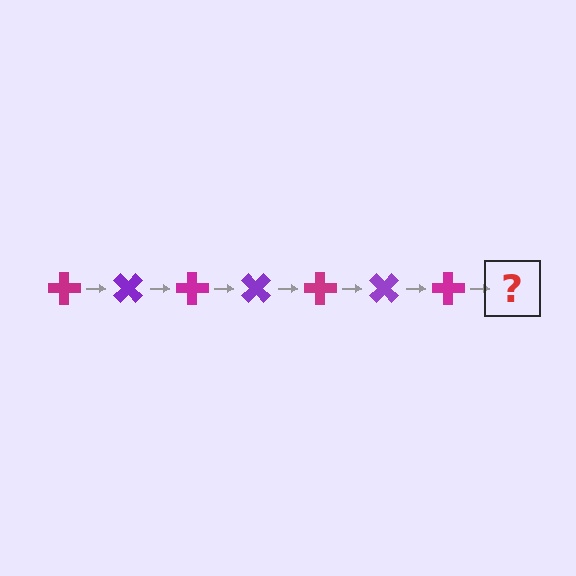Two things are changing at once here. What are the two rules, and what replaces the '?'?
The two rules are that it rotates 45 degrees each step and the color cycles through magenta and purple. The '?' should be a purple cross, rotated 315 degrees from the start.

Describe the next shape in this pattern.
It should be a purple cross, rotated 315 degrees from the start.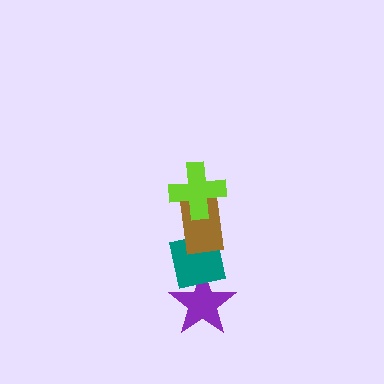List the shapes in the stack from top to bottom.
From top to bottom: the lime cross, the brown rectangle, the teal square, the purple star.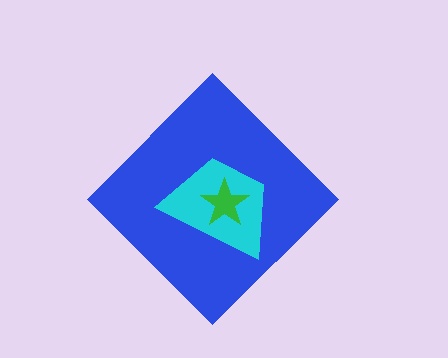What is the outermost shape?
The blue diamond.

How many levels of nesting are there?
3.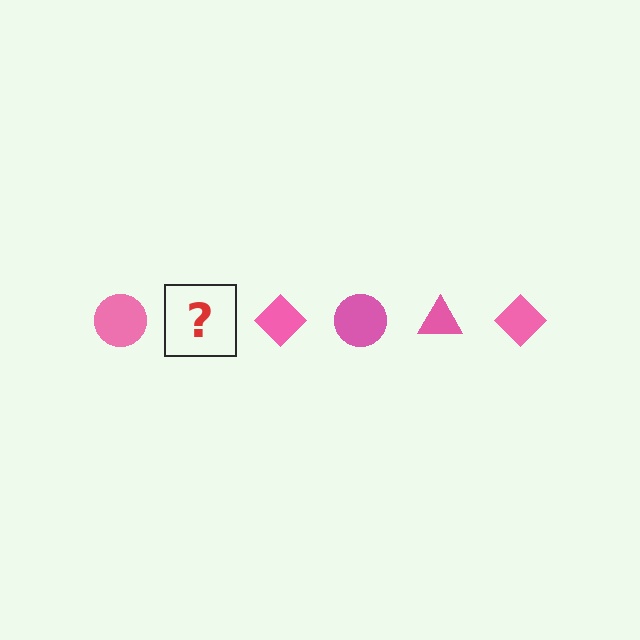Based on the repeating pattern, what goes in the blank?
The blank should be a pink triangle.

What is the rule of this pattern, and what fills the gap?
The rule is that the pattern cycles through circle, triangle, diamond shapes in pink. The gap should be filled with a pink triangle.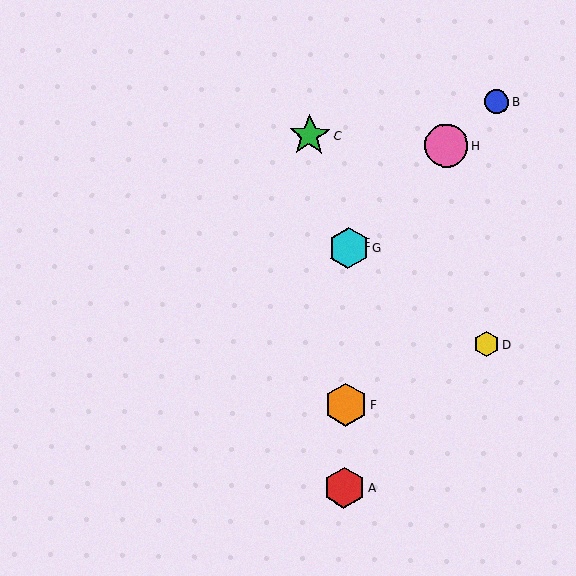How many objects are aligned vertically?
4 objects (A, E, F, G) are aligned vertically.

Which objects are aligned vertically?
Objects A, E, F, G are aligned vertically.